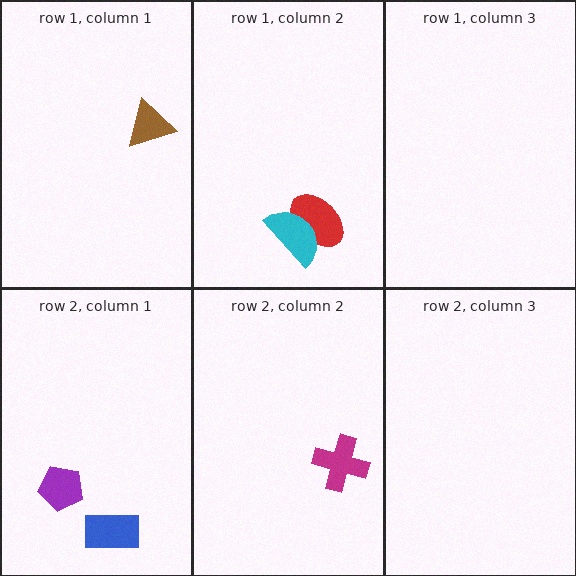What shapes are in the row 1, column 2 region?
The red ellipse, the cyan semicircle.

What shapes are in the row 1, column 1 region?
The brown triangle.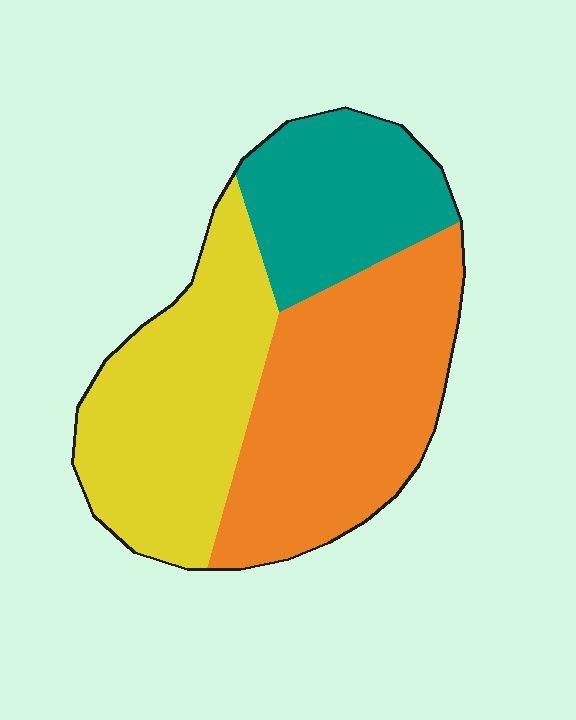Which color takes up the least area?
Teal, at roughly 25%.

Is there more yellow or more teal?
Yellow.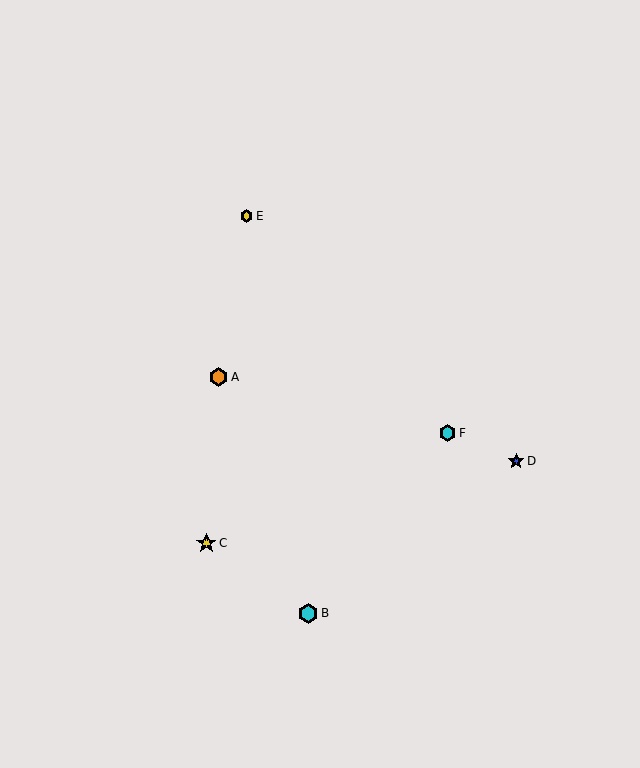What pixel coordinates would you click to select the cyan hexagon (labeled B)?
Click at (308, 613) to select the cyan hexagon B.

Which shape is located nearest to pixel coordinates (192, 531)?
The yellow star (labeled C) at (206, 543) is nearest to that location.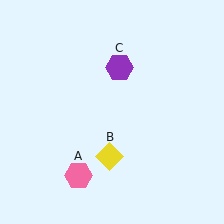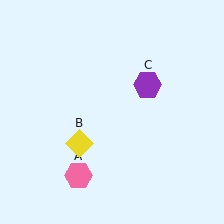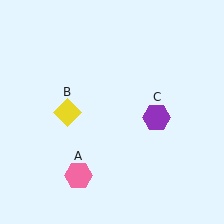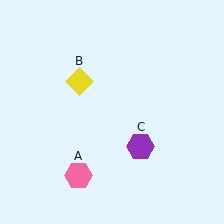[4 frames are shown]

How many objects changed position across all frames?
2 objects changed position: yellow diamond (object B), purple hexagon (object C).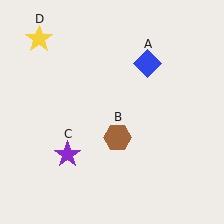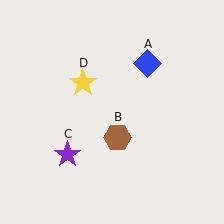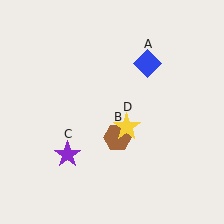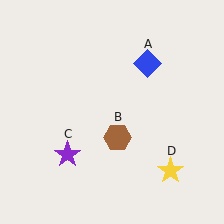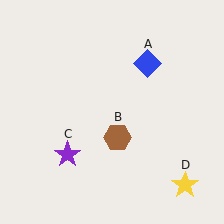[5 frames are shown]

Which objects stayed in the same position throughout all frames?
Blue diamond (object A) and brown hexagon (object B) and purple star (object C) remained stationary.